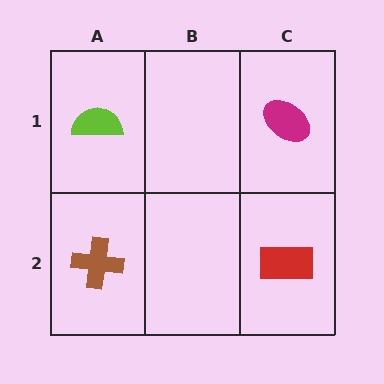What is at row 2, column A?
A brown cross.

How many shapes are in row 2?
2 shapes.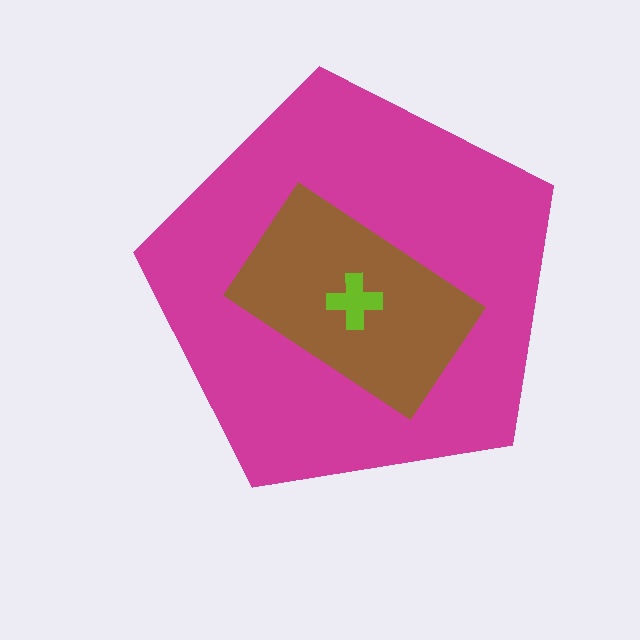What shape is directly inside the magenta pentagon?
The brown rectangle.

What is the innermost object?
The lime cross.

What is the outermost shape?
The magenta pentagon.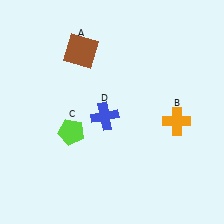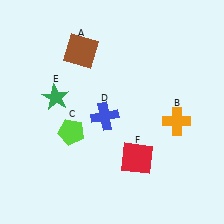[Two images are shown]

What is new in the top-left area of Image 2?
A green star (E) was added in the top-left area of Image 2.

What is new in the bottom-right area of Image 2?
A red square (F) was added in the bottom-right area of Image 2.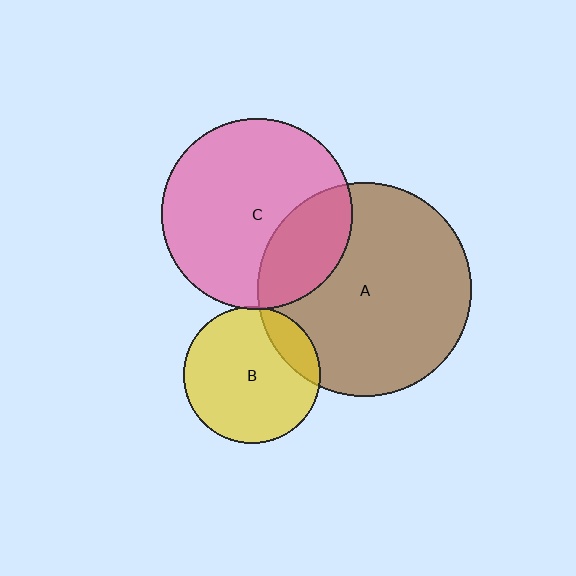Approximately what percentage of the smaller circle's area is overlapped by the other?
Approximately 25%.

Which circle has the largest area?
Circle A (brown).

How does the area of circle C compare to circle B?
Approximately 1.9 times.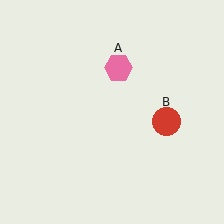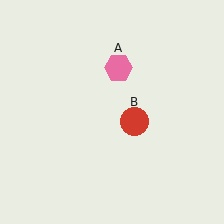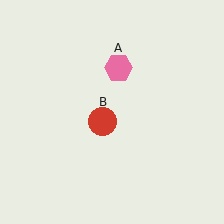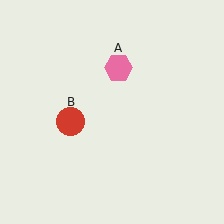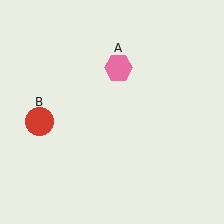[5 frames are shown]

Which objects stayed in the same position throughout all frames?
Pink hexagon (object A) remained stationary.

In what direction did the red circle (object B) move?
The red circle (object B) moved left.